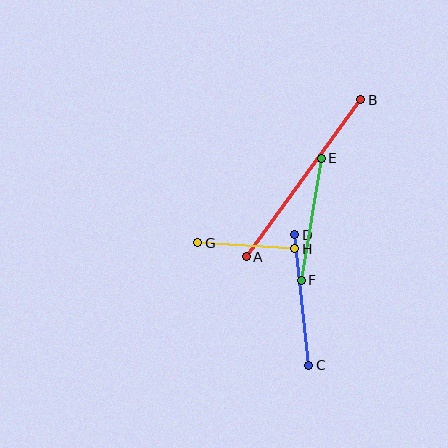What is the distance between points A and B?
The distance is approximately 195 pixels.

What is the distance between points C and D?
The distance is approximately 131 pixels.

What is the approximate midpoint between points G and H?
The midpoint is at approximately (246, 246) pixels.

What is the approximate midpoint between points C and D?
The midpoint is at approximately (302, 300) pixels.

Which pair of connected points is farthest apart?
Points A and B are farthest apart.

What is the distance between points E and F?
The distance is approximately 124 pixels.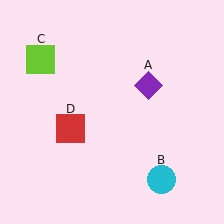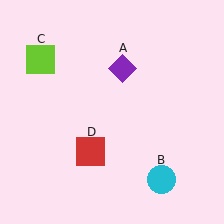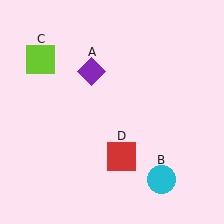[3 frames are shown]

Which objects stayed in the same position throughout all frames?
Cyan circle (object B) and lime square (object C) remained stationary.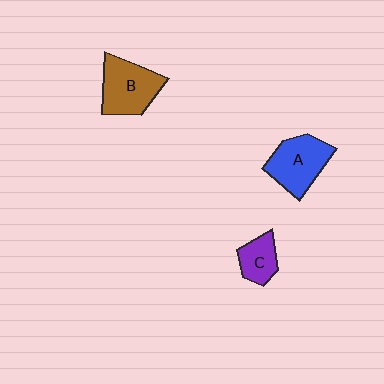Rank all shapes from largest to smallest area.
From largest to smallest: B (brown), A (blue), C (purple).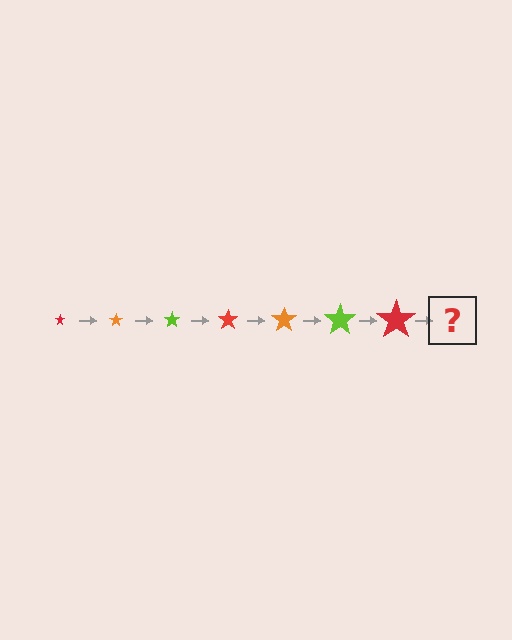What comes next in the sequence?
The next element should be an orange star, larger than the previous one.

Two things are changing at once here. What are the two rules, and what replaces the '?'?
The two rules are that the star grows larger each step and the color cycles through red, orange, and lime. The '?' should be an orange star, larger than the previous one.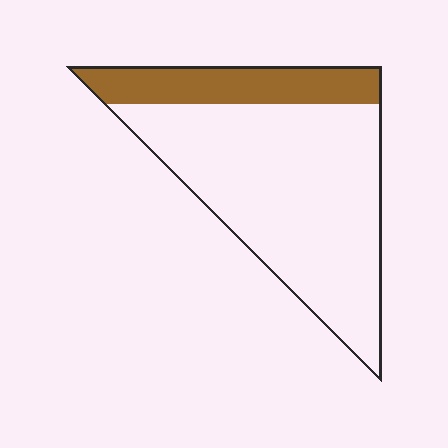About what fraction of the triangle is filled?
About one quarter (1/4).